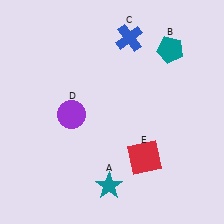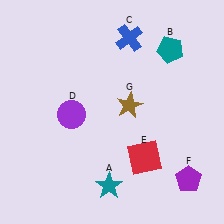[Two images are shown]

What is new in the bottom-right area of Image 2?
A purple pentagon (F) was added in the bottom-right area of Image 2.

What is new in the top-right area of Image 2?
A brown star (G) was added in the top-right area of Image 2.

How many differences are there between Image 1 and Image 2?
There are 2 differences between the two images.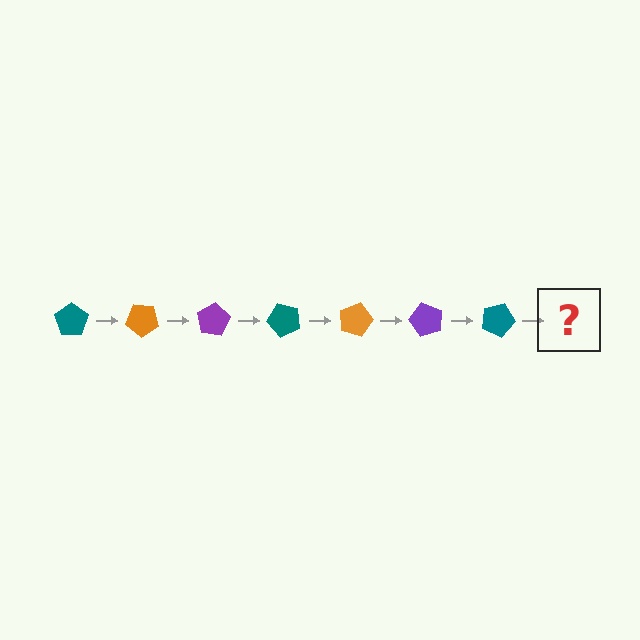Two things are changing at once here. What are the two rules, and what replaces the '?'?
The two rules are that it rotates 40 degrees each step and the color cycles through teal, orange, and purple. The '?' should be an orange pentagon, rotated 280 degrees from the start.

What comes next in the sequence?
The next element should be an orange pentagon, rotated 280 degrees from the start.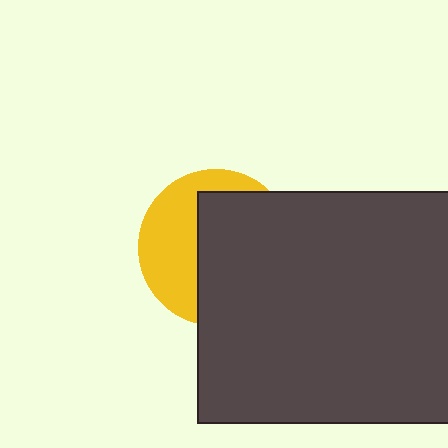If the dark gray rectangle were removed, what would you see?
You would see the complete yellow circle.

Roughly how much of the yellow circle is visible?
A small part of it is visible (roughly 41%).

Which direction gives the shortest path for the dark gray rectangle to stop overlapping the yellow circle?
Moving right gives the shortest separation.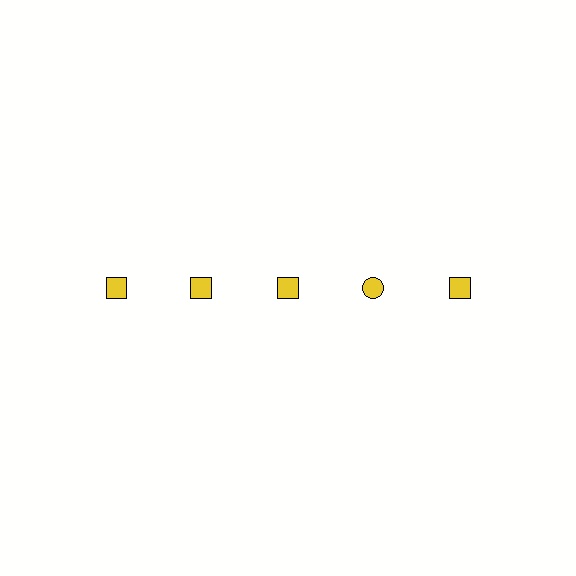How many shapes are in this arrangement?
There are 5 shapes arranged in a grid pattern.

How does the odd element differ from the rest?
It has a different shape: circle instead of square.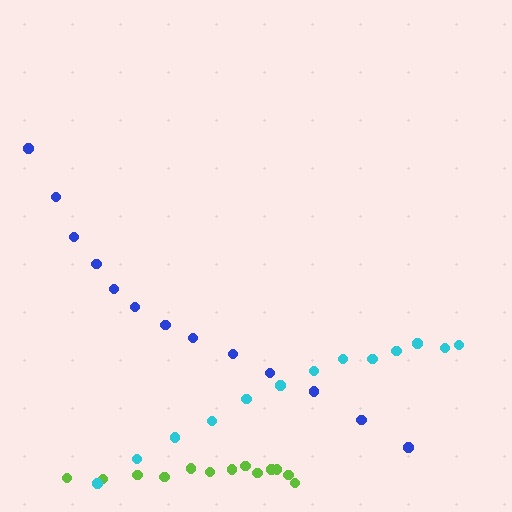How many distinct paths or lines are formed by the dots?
There are 3 distinct paths.